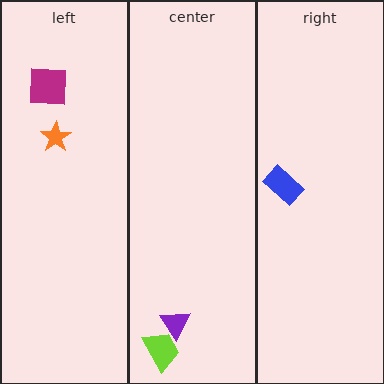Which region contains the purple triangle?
The center region.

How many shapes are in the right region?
1.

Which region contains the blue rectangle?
The right region.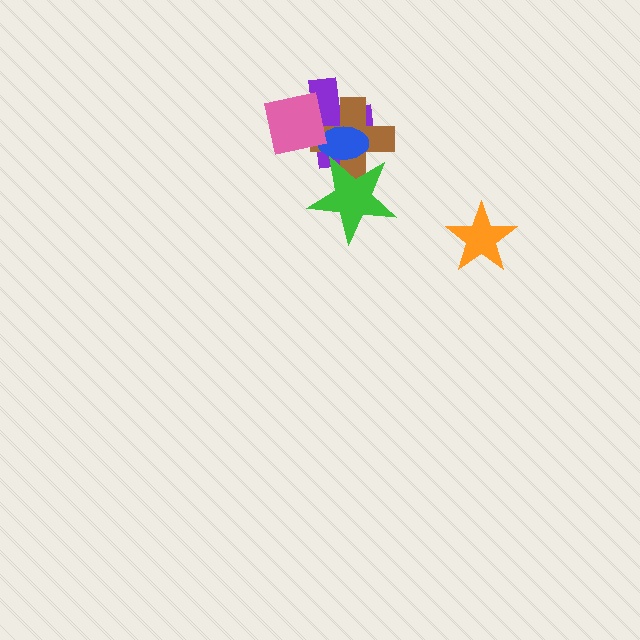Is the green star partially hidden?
No, no other shape covers it.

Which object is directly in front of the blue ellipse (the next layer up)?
The pink square is directly in front of the blue ellipse.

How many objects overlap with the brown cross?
4 objects overlap with the brown cross.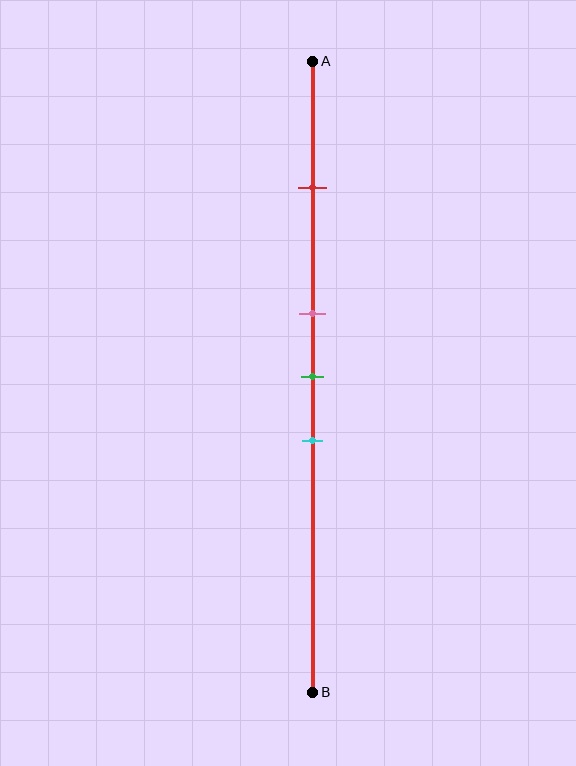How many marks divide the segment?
There are 4 marks dividing the segment.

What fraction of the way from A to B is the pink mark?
The pink mark is approximately 40% (0.4) of the way from A to B.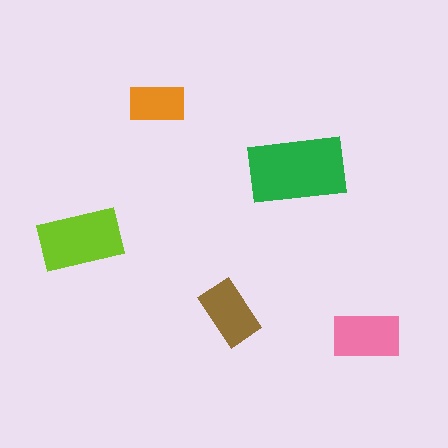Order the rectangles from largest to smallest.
the green one, the lime one, the pink one, the brown one, the orange one.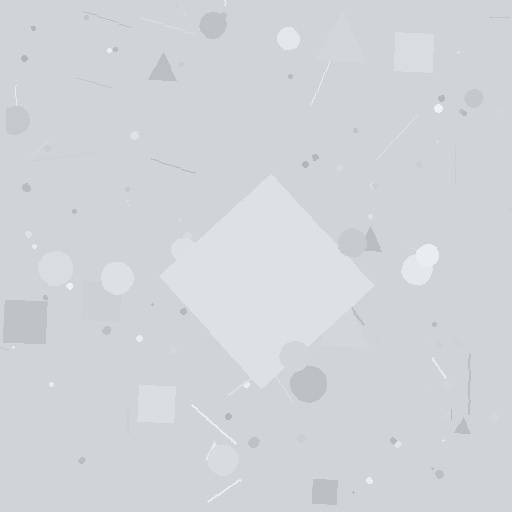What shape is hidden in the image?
A diamond is hidden in the image.